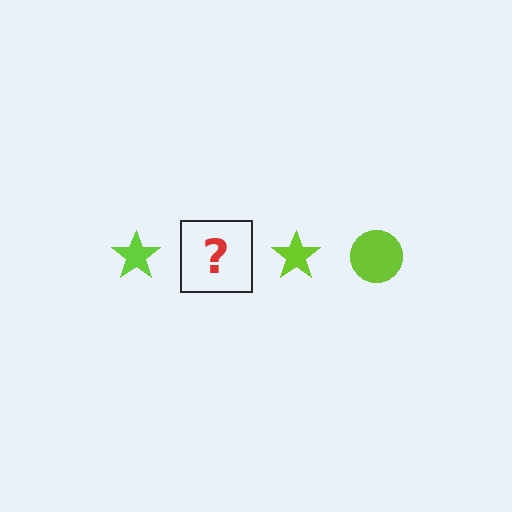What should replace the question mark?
The question mark should be replaced with a lime circle.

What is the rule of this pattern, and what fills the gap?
The rule is that the pattern cycles through star, circle shapes in lime. The gap should be filled with a lime circle.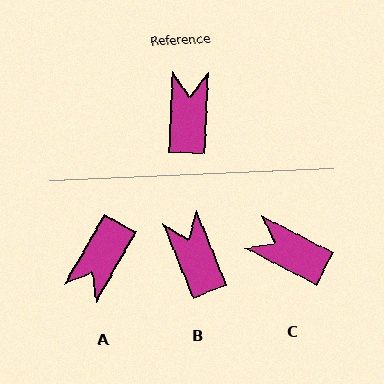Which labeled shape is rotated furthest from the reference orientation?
A, about 152 degrees away.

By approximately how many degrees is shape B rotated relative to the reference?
Approximately 24 degrees counter-clockwise.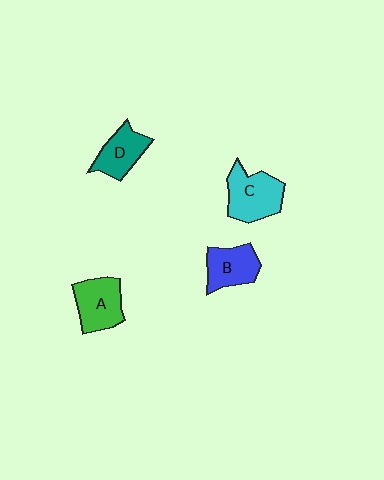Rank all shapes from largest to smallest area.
From largest to smallest: C (cyan), A (green), B (blue), D (teal).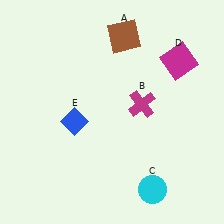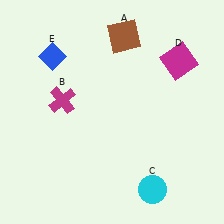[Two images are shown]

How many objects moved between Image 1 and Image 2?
2 objects moved between the two images.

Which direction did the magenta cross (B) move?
The magenta cross (B) moved left.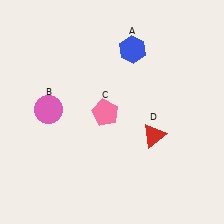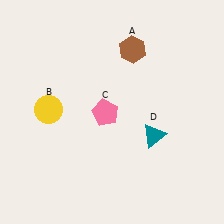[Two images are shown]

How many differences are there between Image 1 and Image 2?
There are 3 differences between the two images.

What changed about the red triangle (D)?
In Image 1, D is red. In Image 2, it changed to teal.